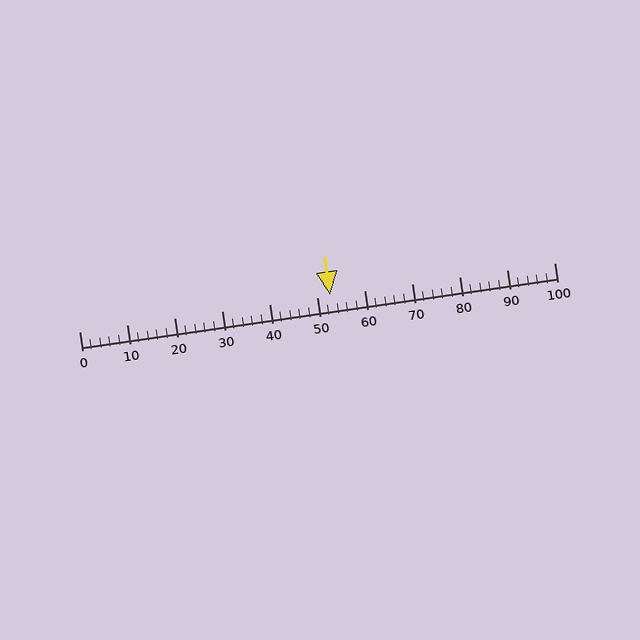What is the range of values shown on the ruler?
The ruler shows values from 0 to 100.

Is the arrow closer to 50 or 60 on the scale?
The arrow is closer to 50.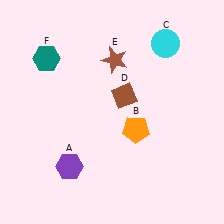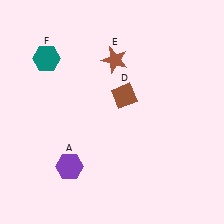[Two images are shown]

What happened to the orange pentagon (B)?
The orange pentagon (B) was removed in Image 2. It was in the bottom-right area of Image 1.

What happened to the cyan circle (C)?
The cyan circle (C) was removed in Image 2. It was in the top-right area of Image 1.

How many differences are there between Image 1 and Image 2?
There are 2 differences between the two images.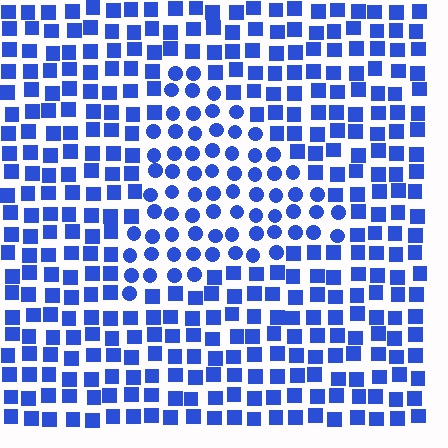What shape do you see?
I see a triangle.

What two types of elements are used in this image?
The image uses circles inside the triangle region and squares outside it.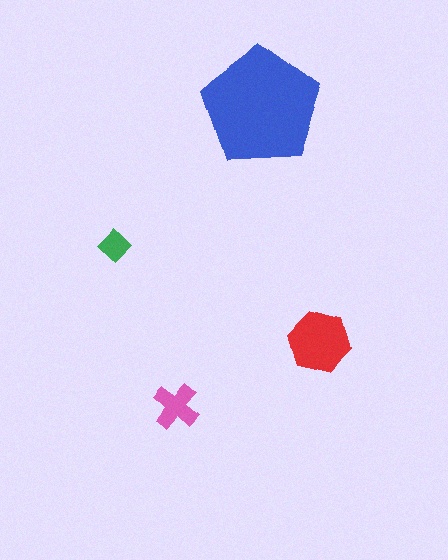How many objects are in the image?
There are 4 objects in the image.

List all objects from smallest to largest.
The green diamond, the pink cross, the red hexagon, the blue pentagon.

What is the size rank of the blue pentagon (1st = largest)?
1st.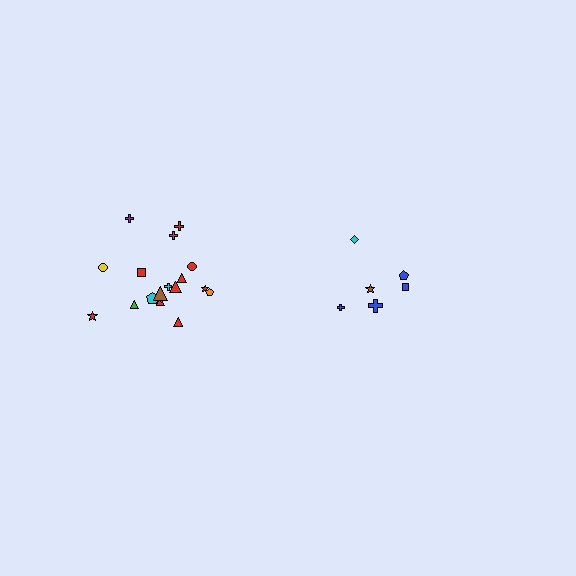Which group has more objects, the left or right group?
The left group.